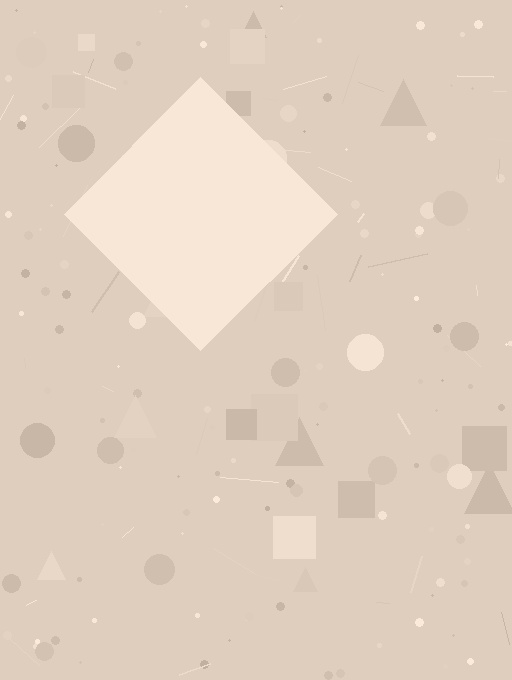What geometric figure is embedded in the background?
A diamond is embedded in the background.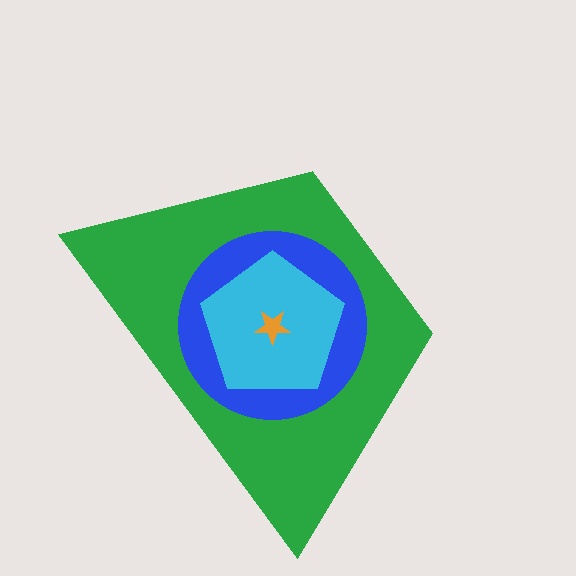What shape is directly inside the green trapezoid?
The blue circle.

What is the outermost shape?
The green trapezoid.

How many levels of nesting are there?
4.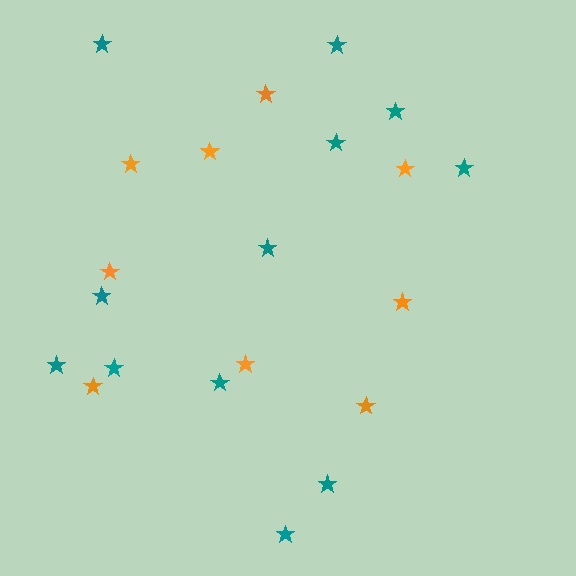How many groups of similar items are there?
There are 2 groups: one group of teal stars (12) and one group of orange stars (9).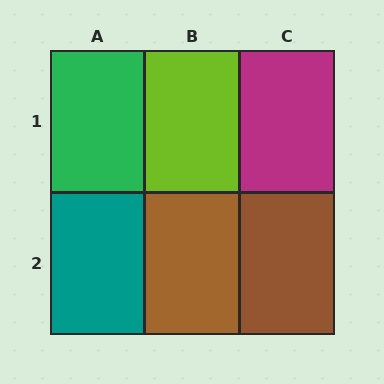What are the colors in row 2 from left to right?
Teal, brown, brown.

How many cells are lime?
1 cell is lime.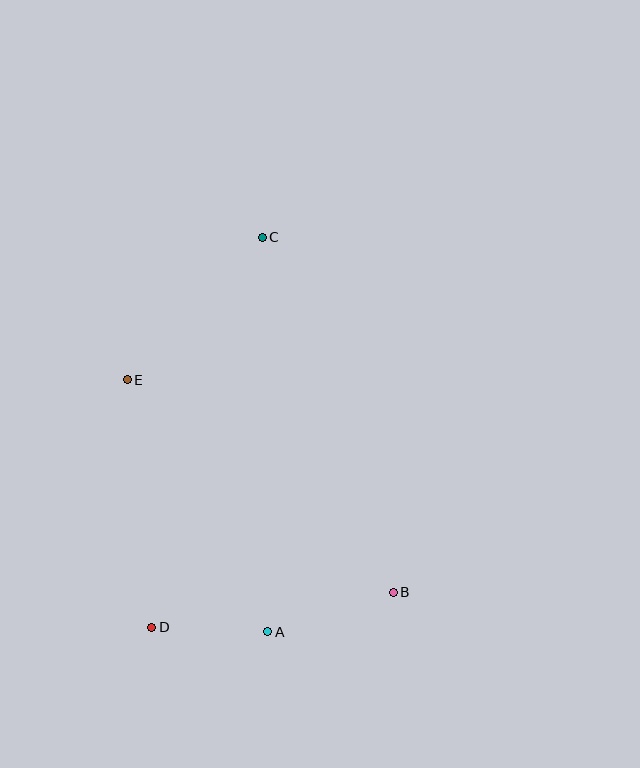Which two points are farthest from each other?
Points C and D are farthest from each other.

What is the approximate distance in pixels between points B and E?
The distance between B and E is approximately 340 pixels.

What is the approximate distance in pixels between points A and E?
The distance between A and E is approximately 289 pixels.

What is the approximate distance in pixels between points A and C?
The distance between A and C is approximately 395 pixels.